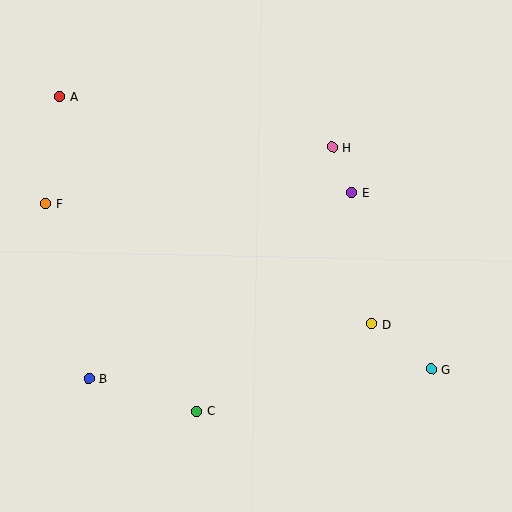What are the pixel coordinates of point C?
Point C is at (197, 411).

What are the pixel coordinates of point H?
Point H is at (332, 147).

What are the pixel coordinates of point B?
Point B is at (89, 379).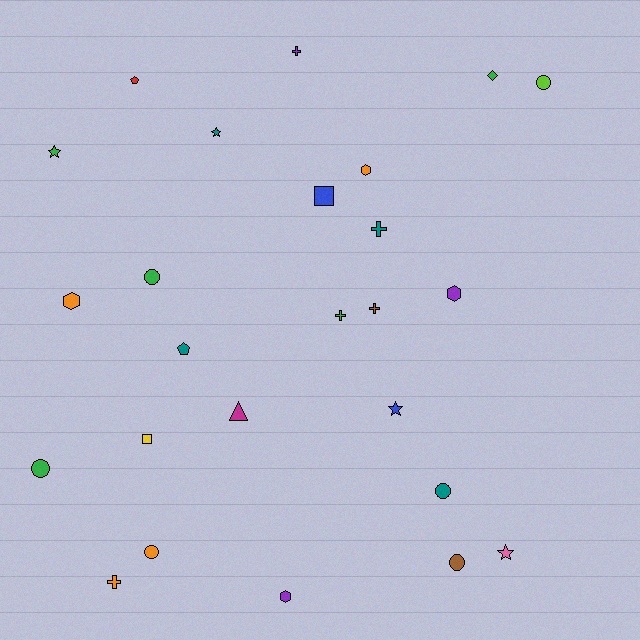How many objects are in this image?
There are 25 objects.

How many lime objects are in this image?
There is 1 lime object.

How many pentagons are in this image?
There are 2 pentagons.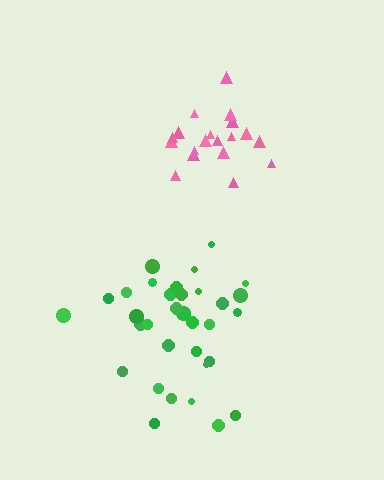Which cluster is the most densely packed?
Pink.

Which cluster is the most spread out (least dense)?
Green.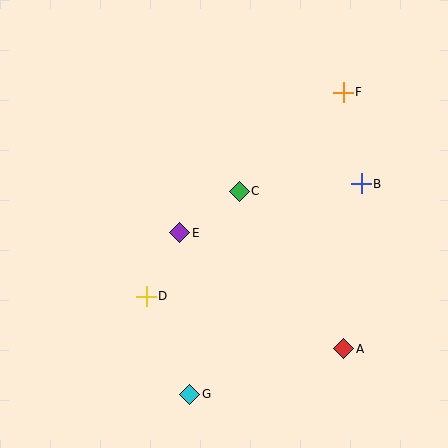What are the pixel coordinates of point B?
Point B is at (361, 184).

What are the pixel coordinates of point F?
Point F is at (343, 92).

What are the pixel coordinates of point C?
Point C is at (239, 191).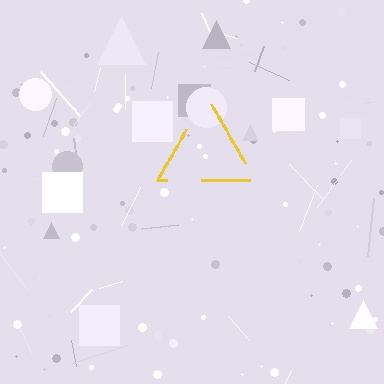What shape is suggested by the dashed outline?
The dashed outline suggests a triangle.